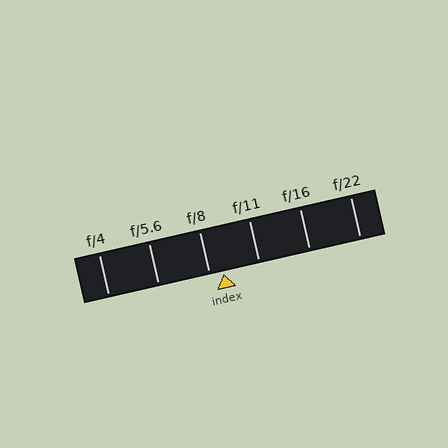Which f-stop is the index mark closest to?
The index mark is closest to f/8.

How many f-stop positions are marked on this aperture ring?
There are 6 f-stop positions marked.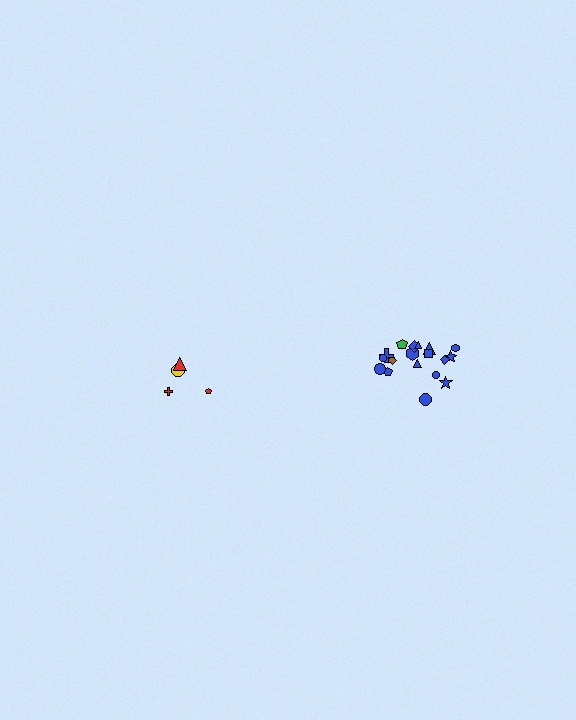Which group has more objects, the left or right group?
The right group.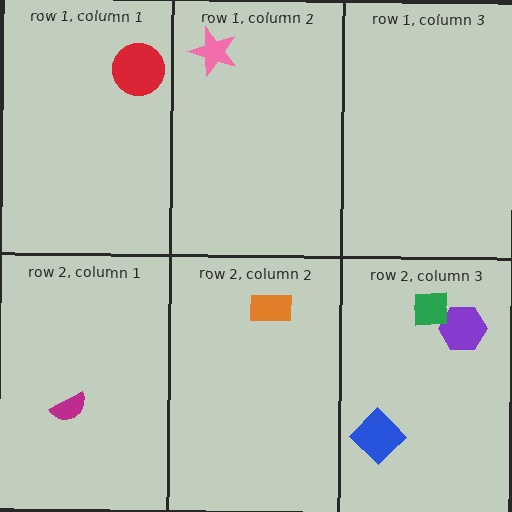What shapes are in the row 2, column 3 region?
The purple hexagon, the green square, the blue diamond.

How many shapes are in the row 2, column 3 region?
3.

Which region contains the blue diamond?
The row 2, column 3 region.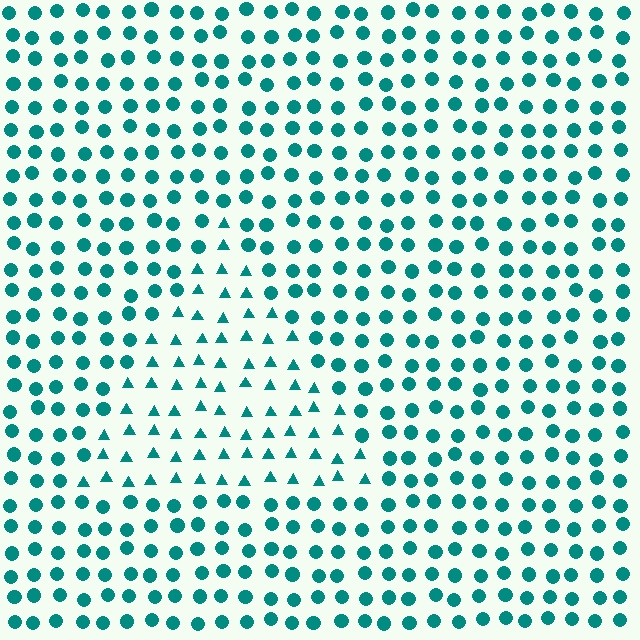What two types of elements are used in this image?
The image uses triangles inside the triangle region and circles outside it.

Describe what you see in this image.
The image is filled with small teal elements arranged in a uniform grid. A triangle-shaped region contains triangles, while the surrounding area contains circles. The boundary is defined purely by the change in element shape.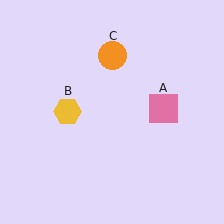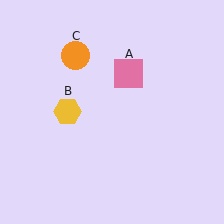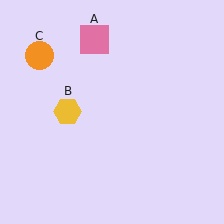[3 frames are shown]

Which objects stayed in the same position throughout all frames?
Yellow hexagon (object B) remained stationary.